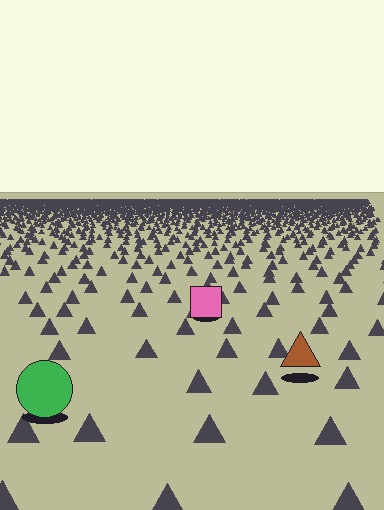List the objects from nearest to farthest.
From nearest to farthest: the green circle, the brown triangle, the pink square.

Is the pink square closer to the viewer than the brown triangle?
No. The brown triangle is closer — you can tell from the texture gradient: the ground texture is coarser near it.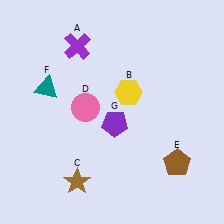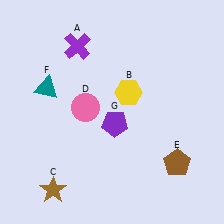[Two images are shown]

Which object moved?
The brown star (C) moved left.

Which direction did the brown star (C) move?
The brown star (C) moved left.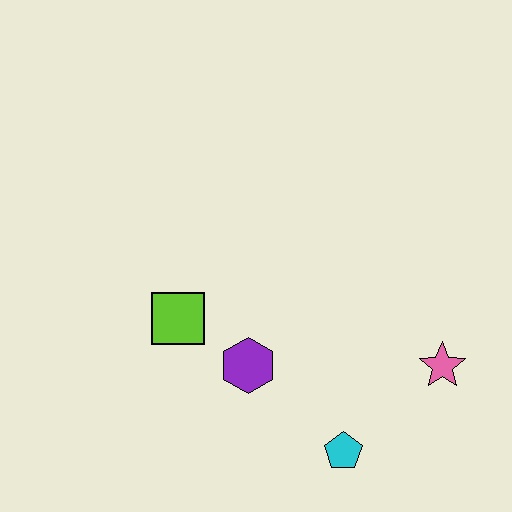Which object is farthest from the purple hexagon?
The pink star is farthest from the purple hexagon.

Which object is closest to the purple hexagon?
The lime square is closest to the purple hexagon.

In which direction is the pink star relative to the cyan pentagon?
The pink star is to the right of the cyan pentagon.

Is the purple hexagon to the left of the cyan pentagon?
Yes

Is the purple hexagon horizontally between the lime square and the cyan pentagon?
Yes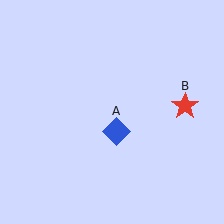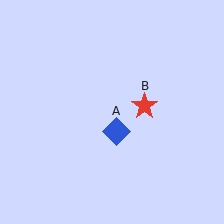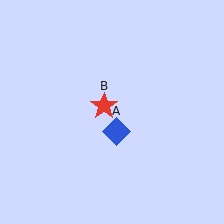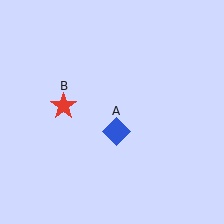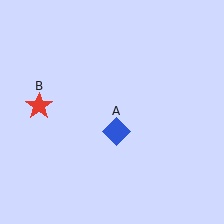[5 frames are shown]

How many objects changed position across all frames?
1 object changed position: red star (object B).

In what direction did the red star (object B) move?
The red star (object B) moved left.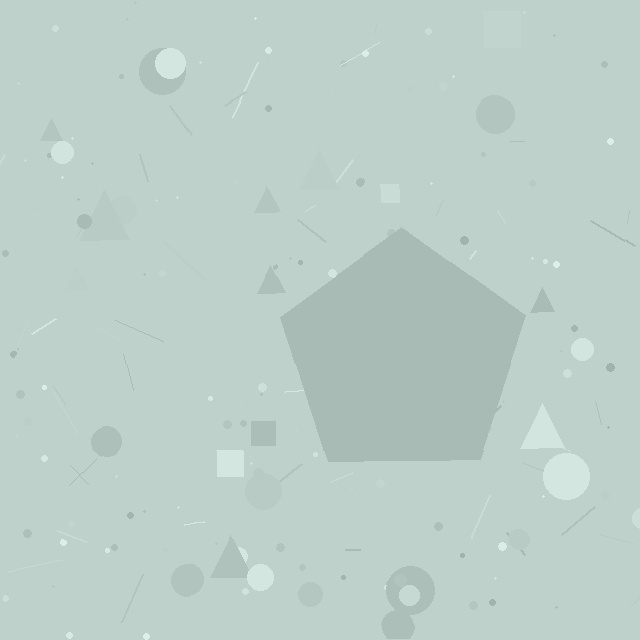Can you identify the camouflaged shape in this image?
The camouflaged shape is a pentagon.